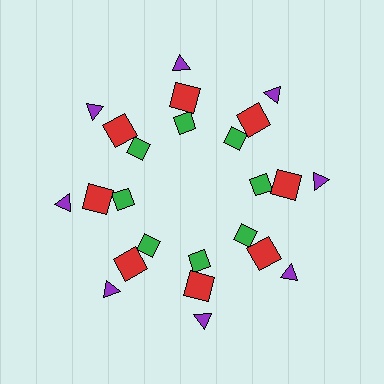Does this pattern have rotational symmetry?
Yes, this pattern has 8-fold rotational symmetry. It looks the same after rotating 45 degrees around the center.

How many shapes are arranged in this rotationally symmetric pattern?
There are 24 shapes, arranged in 8 groups of 3.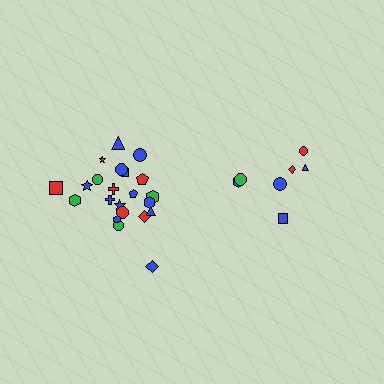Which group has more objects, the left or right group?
The left group.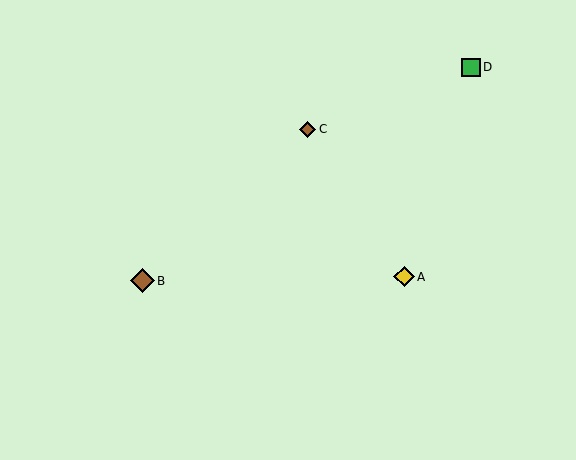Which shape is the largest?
The brown diamond (labeled B) is the largest.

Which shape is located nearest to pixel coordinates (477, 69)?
The green square (labeled D) at (471, 67) is nearest to that location.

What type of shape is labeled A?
Shape A is a yellow diamond.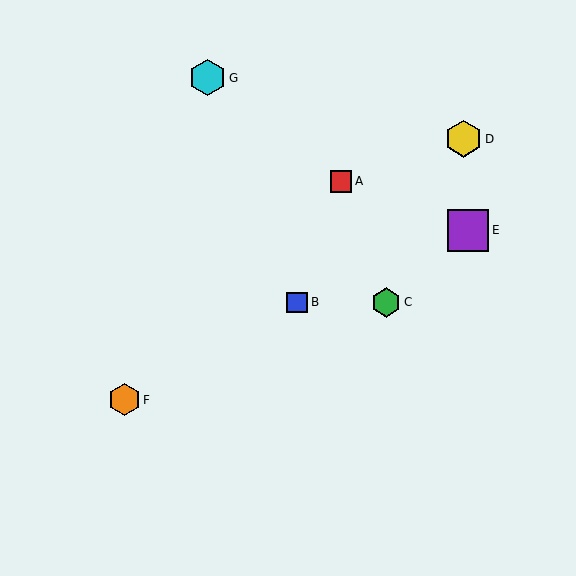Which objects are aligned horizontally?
Objects B, C are aligned horizontally.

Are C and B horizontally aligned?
Yes, both are at y≈302.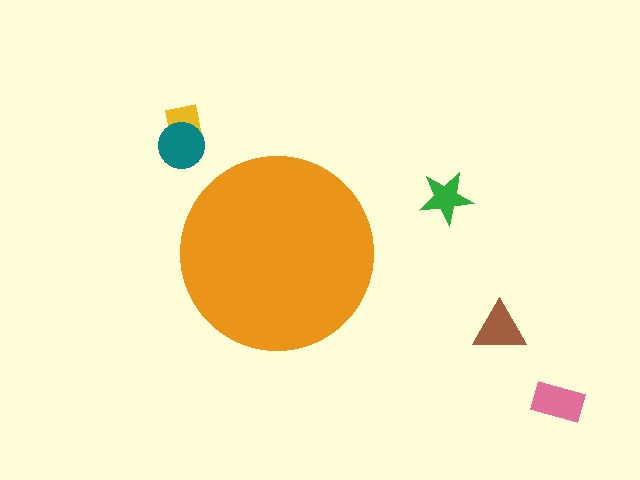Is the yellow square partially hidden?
No, the yellow square is fully visible.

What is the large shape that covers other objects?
An orange circle.